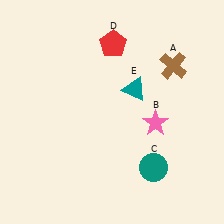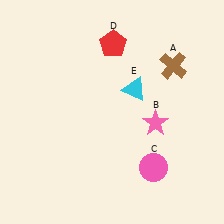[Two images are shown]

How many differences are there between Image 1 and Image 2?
There are 2 differences between the two images.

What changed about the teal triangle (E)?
In Image 1, E is teal. In Image 2, it changed to cyan.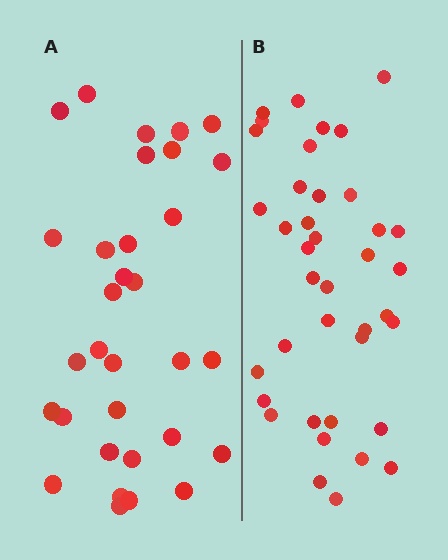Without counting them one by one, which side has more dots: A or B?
Region B (the right region) has more dots.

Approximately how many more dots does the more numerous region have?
Region B has roughly 8 or so more dots than region A.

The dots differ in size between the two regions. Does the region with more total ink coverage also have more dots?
No. Region A has more total ink coverage because its dots are larger, but region B actually contains more individual dots. Total area can be misleading — the number of items is what matters here.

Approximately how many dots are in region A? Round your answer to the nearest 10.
About 30 dots. (The exact count is 32, which rounds to 30.)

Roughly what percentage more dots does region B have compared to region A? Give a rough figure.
About 20% more.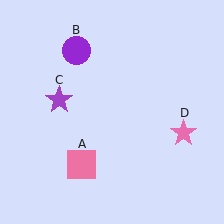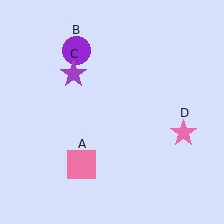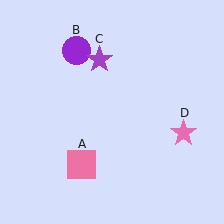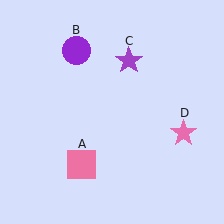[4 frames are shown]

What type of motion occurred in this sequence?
The purple star (object C) rotated clockwise around the center of the scene.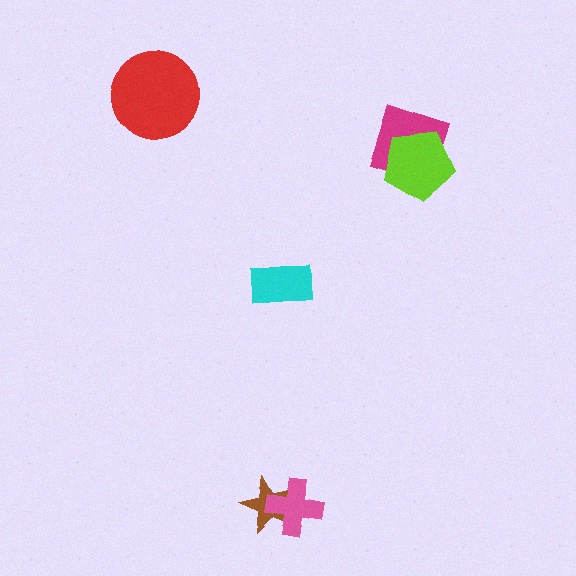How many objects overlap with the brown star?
1 object overlaps with the brown star.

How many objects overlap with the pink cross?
1 object overlaps with the pink cross.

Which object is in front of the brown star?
The pink cross is in front of the brown star.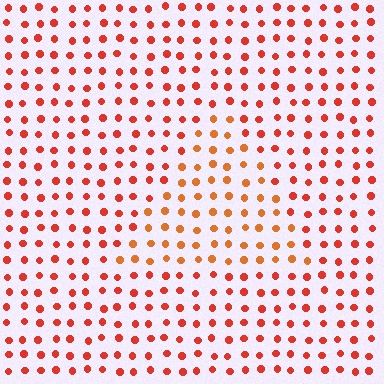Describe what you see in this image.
The image is filled with small red elements in a uniform arrangement. A triangle-shaped region is visible where the elements are tinted to a slightly different hue, forming a subtle color boundary.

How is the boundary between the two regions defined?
The boundary is defined purely by a slight shift in hue (about 21 degrees). Spacing, size, and orientation are identical on both sides.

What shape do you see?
I see a triangle.